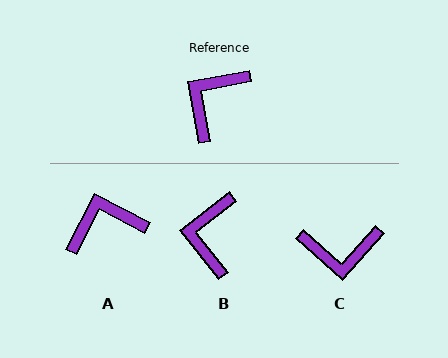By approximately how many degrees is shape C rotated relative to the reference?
Approximately 127 degrees counter-clockwise.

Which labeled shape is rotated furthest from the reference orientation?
C, about 127 degrees away.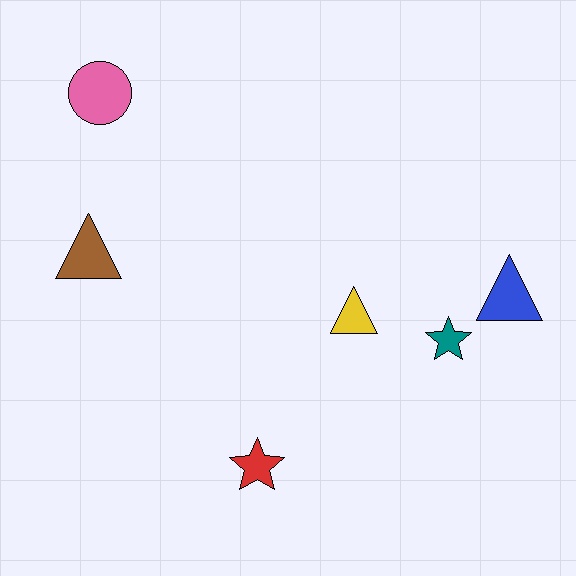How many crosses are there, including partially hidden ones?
There are no crosses.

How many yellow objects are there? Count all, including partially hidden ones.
There is 1 yellow object.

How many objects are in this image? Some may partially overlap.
There are 6 objects.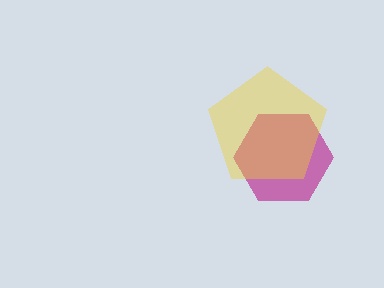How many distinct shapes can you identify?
There are 2 distinct shapes: a magenta hexagon, a yellow pentagon.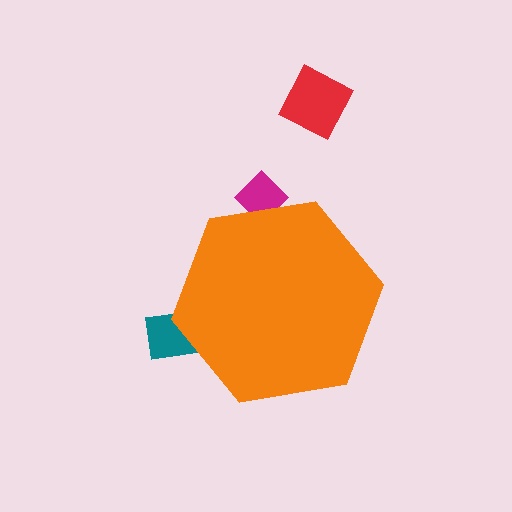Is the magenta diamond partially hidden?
Yes, the magenta diamond is partially hidden behind the orange hexagon.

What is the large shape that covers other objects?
An orange hexagon.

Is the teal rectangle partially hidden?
Yes, the teal rectangle is partially hidden behind the orange hexagon.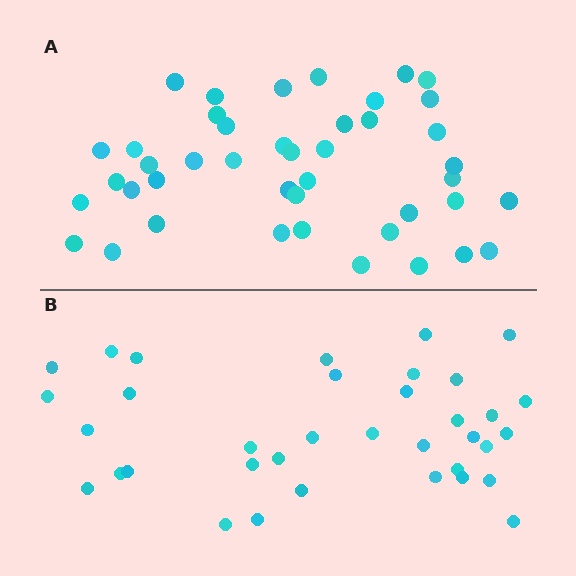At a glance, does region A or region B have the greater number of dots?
Region A (the top region) has more dots.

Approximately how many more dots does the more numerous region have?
Region A has roughly 8 or so more dots than region B.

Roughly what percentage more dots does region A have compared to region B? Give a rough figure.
About 20% more.